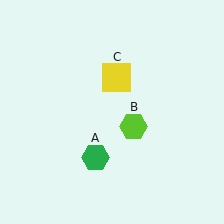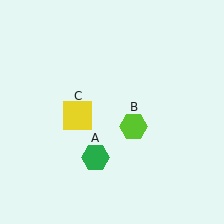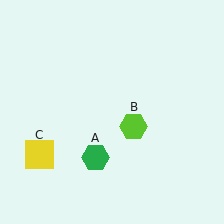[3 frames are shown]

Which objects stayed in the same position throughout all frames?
Green hexagon (object A) and lime hexagon (object B) remained stationary.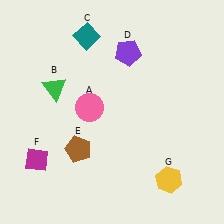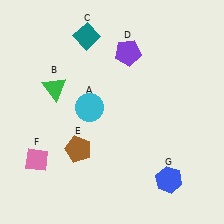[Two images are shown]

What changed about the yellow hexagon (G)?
In Image 1, G is yellow. In Image 2, it changed to blue.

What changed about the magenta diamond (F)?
In Image 1, F is magenta. In Image 2, it changed to pink.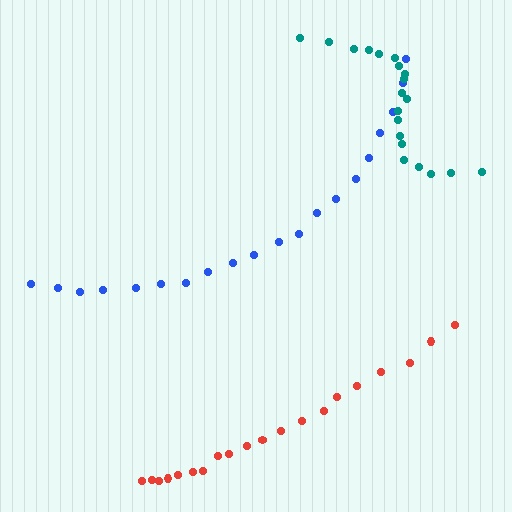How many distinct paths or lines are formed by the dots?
There are 3 distinct paths.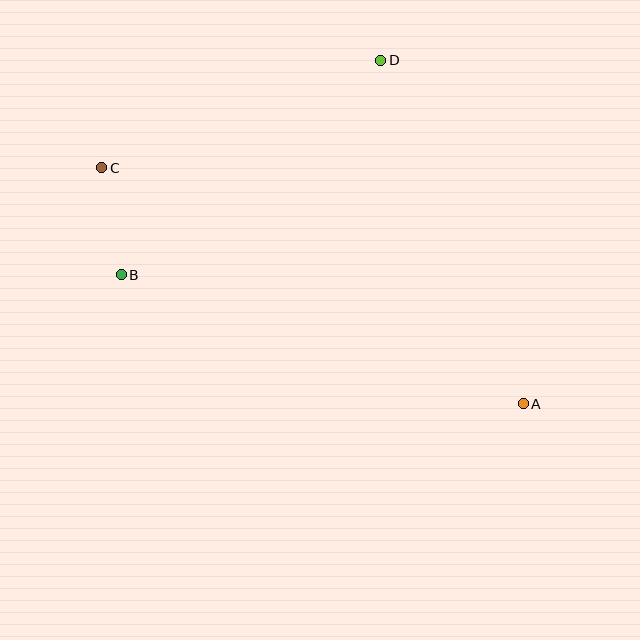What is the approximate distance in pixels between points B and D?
The distance between B and D is approximately 337 pixels.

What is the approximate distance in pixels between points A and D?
The distance between A and D is approximately 372 pixels.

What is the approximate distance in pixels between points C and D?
The distance between C and D is approximately 299 pixels.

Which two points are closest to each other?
Points B and C are closest to each other.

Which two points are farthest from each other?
Points A and C are farthest from each other.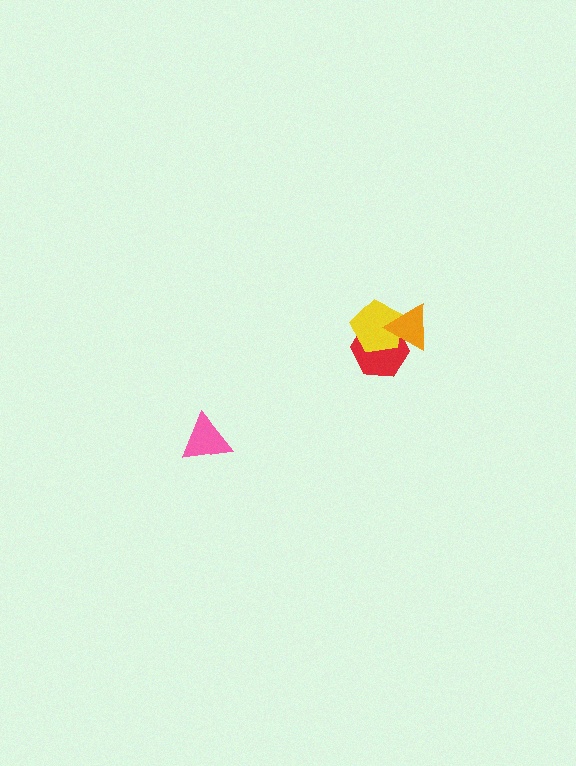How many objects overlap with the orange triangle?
2 objects overlap with the orange triangle.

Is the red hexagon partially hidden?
Yes, it is partially covered by another shape.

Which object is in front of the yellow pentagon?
The orange triangle is in front of the yellow pentagon.